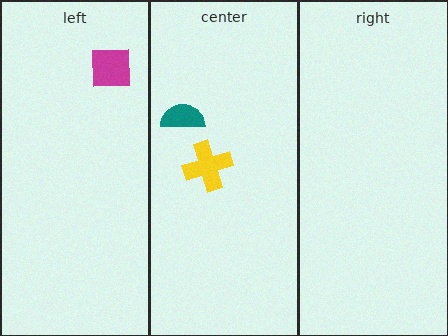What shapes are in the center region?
The yellow cross, the teal semicircle.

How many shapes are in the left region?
1.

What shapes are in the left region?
The magenta square.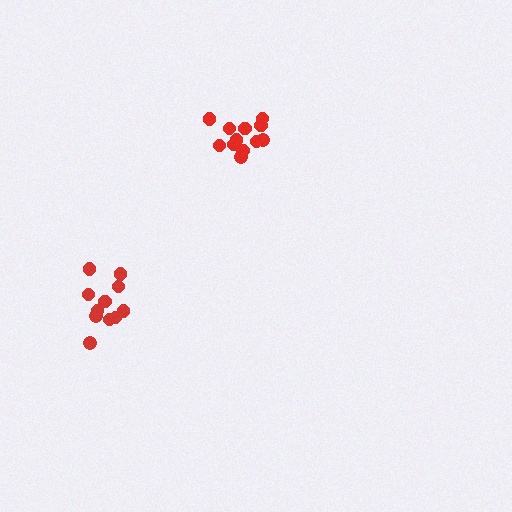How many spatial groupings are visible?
There are 2 spatial groupings.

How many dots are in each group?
Group 1: 12 dots, Group 2: 11 dots (23 total).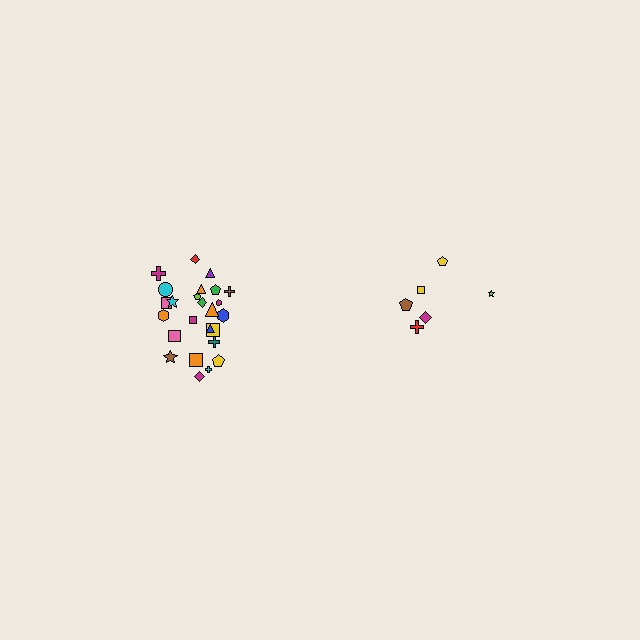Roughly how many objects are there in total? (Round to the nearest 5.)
Roughly 30 objects in total.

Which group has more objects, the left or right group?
The left group.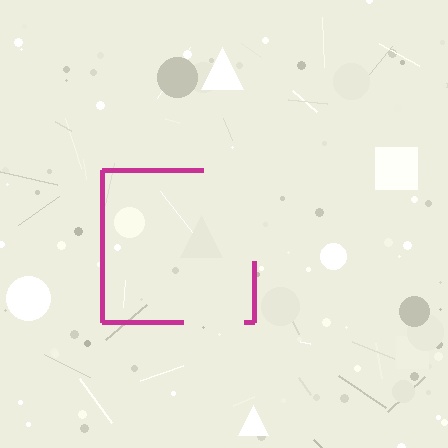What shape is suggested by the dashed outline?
The dashed outline suggests a square.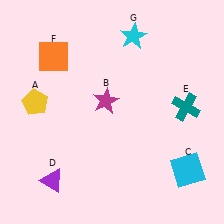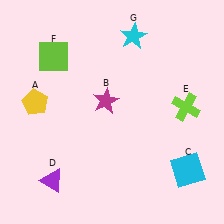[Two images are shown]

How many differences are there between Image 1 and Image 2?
There are 2 differences between the two images.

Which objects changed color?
E changed from teal to lime. F changed from orange to lime.